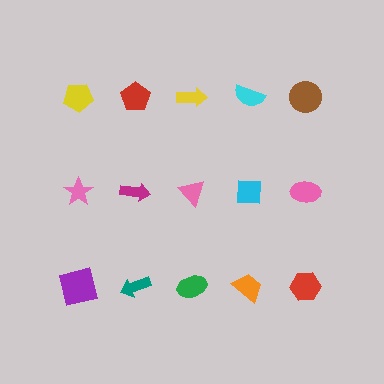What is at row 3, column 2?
A teal arrow.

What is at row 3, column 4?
An orange trapezoid.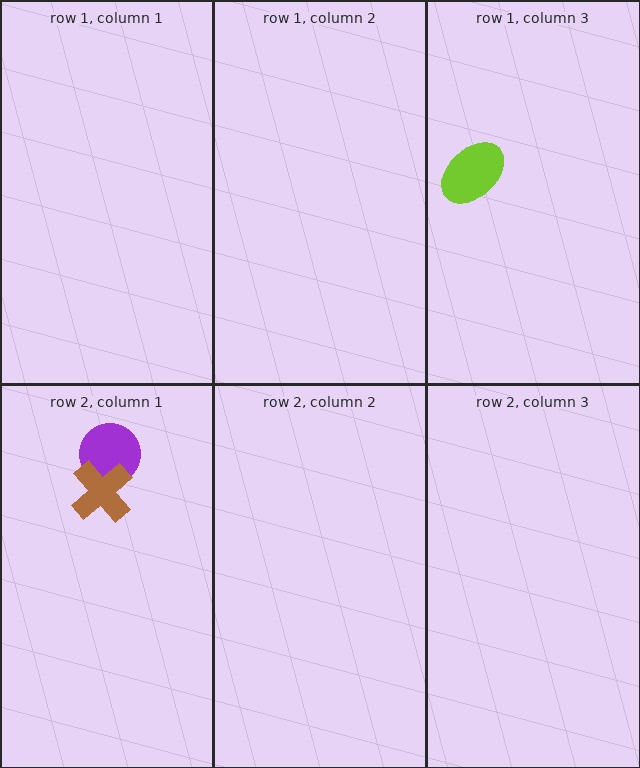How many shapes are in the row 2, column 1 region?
2.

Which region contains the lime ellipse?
The row 1, column 3 region.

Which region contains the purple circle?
The row 2, column 1 region.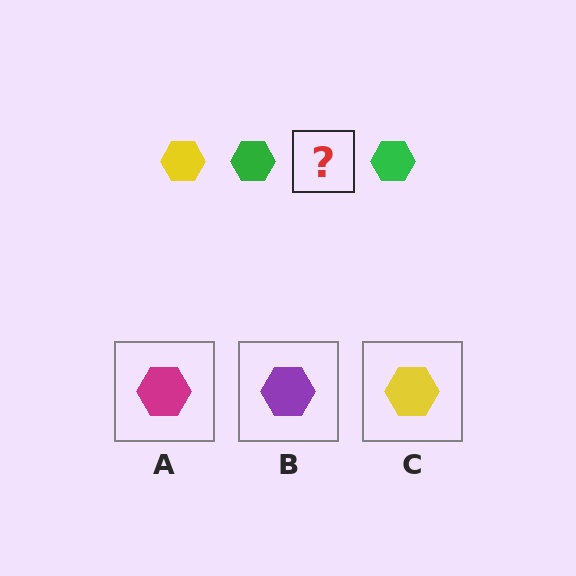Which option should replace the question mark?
Option C.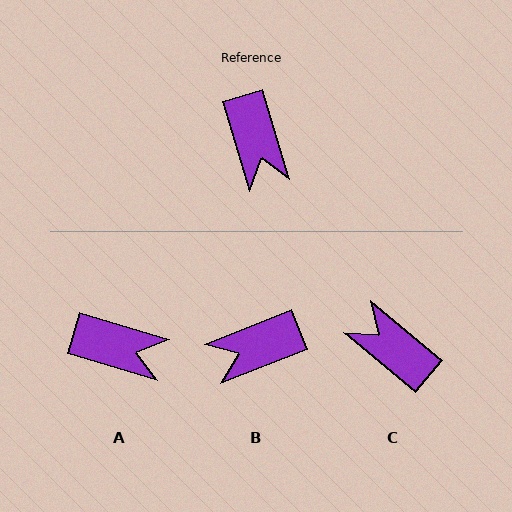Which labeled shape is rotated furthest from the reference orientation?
C, about 147 degrees away.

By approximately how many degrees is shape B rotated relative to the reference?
Approximately 85 degrees clockwise.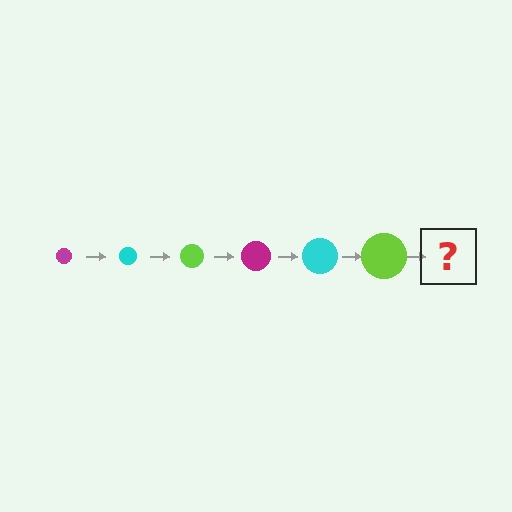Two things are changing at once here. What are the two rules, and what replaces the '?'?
The two rules are that the circle grows larger each step and the color cycles through magenta, cyan, and lime. The '?' should be a magenta circle, larger than the previous one.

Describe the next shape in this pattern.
It should be a magenta circle, larger than the previous one.